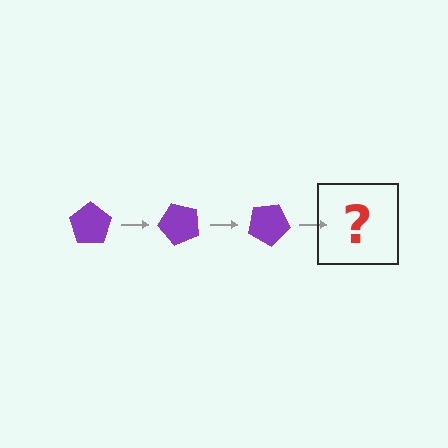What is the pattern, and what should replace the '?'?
The pattern is that the pentagon rotates 50 degrees each step. The '?' should be a purple pentagon rotated 150 degrees.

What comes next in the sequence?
The next element should be a purple pentagon rotated 150 degrees.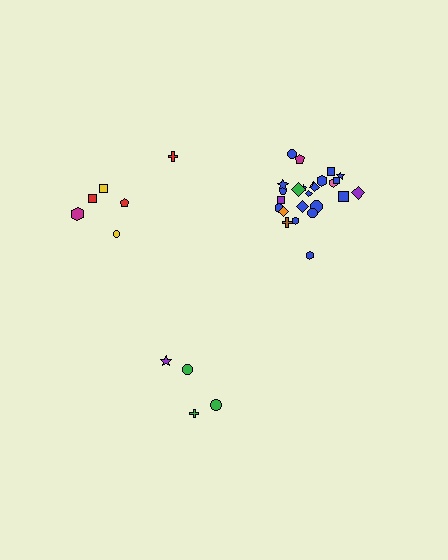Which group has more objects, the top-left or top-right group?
The top-right group.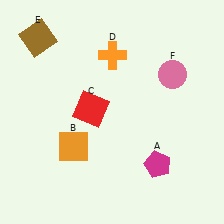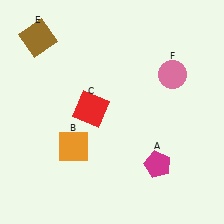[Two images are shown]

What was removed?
The orange cross (D) was removed in Image 2.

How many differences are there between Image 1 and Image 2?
There is 1 difference between the two images.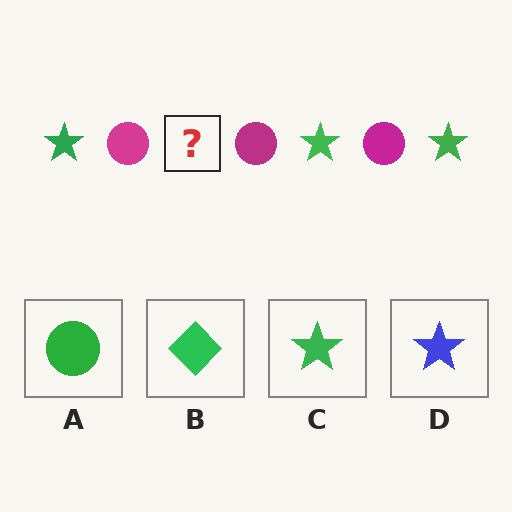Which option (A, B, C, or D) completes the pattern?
C.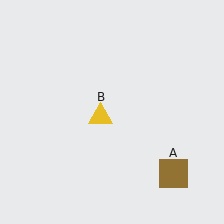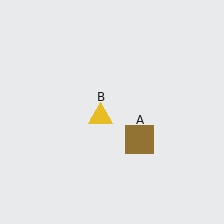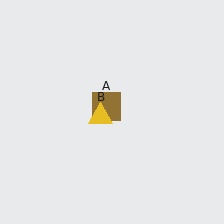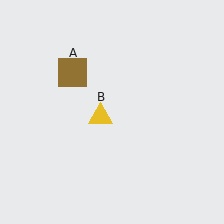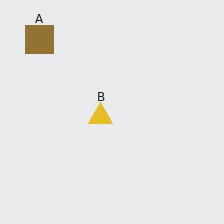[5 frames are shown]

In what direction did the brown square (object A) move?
The brown square (object A) moved up and to the left.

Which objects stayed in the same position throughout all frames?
Yellow triangle (object B) remained stationary.